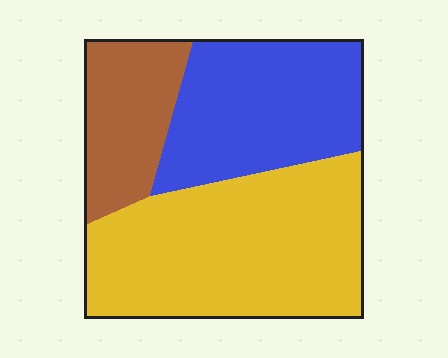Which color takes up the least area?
Brown, at roughly 20%.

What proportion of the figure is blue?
Blue covers around 30% of the figure.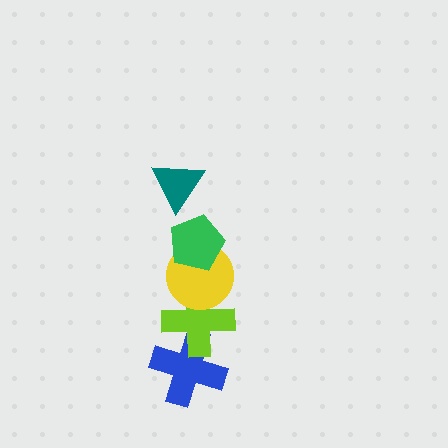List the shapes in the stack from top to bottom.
From top to bottom: the teal triangle, the green pentagon, the yellow circle, the lime cross, the blue cross.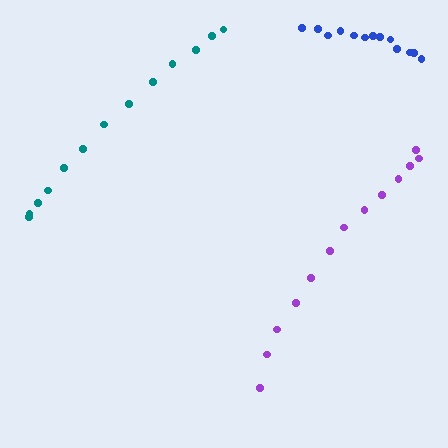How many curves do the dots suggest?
There are 3 distinct paths.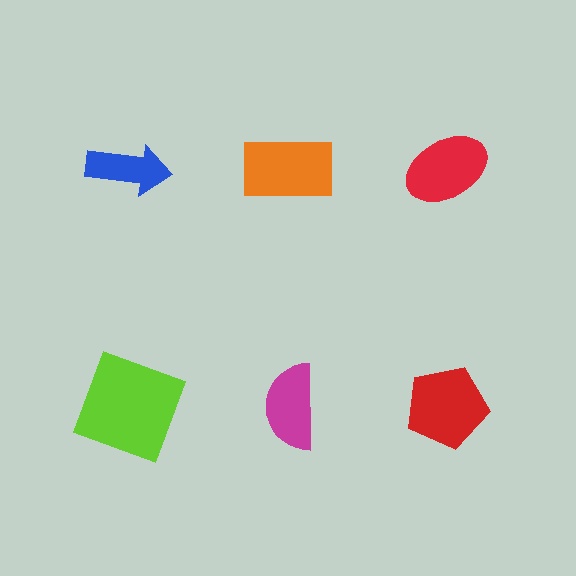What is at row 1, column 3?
A red ellipse.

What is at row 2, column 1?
A lime square.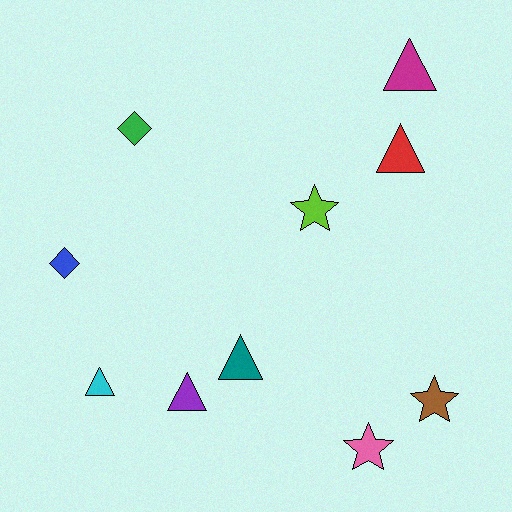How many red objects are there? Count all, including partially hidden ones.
There is 1 red object.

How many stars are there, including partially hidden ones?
There are 3 stars.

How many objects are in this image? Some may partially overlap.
There are 10 objects.